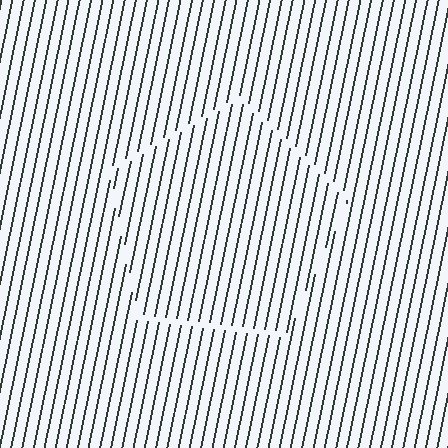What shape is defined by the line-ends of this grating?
An illusory pentagon. The interior of the shape contains the same grating, shifted by half a period — the contour is defined by the phase discontinuity where line-ends from the inner and outer gratings abut.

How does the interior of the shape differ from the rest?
The interior of the shape contains the same grating, shifted by half a period — the contour is defined by the phase discontinuity where line-ends from the inner and outer gratings abut.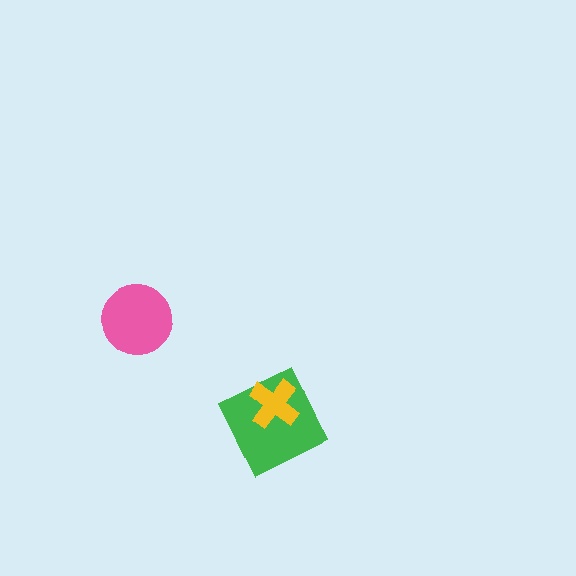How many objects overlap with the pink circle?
0 objects overlap with the pink circle.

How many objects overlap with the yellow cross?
1 object overlaps with the yellow cross.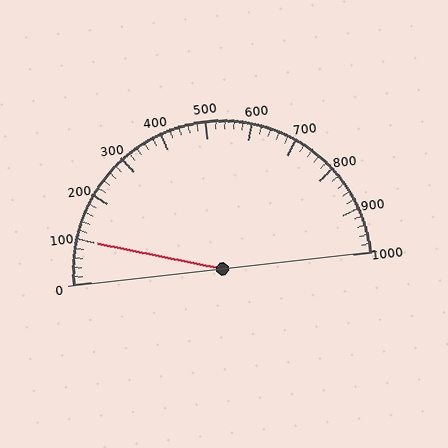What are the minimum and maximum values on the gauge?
The gauge ranges from 0 to 1000.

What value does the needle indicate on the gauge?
The needle indicates approximately 100.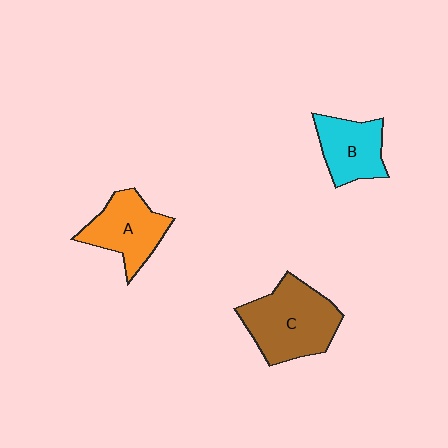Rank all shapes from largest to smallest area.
From largest to smallest: C (brown), A (orange), B (cyan).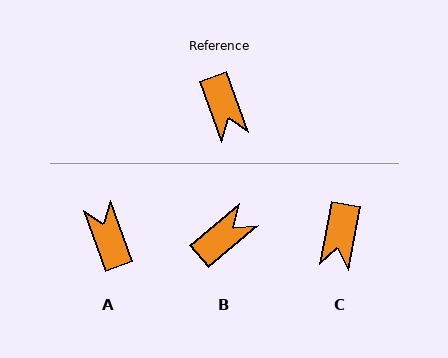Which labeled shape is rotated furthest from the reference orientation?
A, about 180 degrees away.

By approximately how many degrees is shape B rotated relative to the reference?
Approximately 110 degrees counter-clockwise.